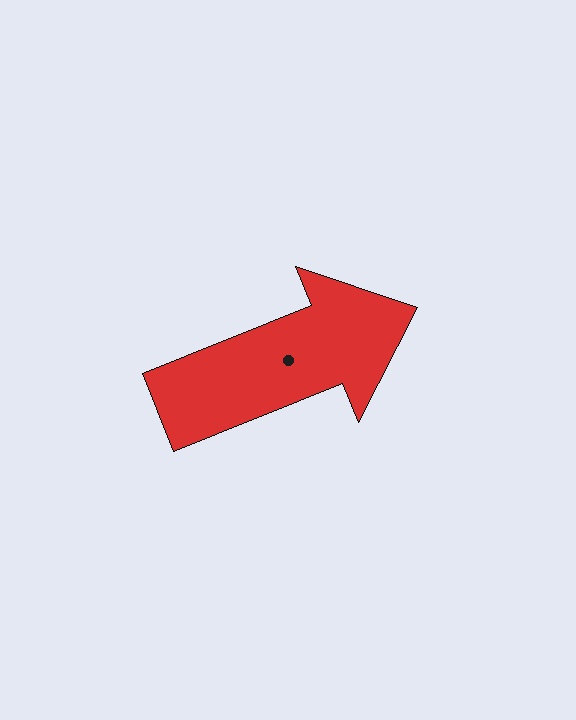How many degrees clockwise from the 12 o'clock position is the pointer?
Approximately 68 degrees.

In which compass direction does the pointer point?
East.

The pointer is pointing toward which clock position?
Roughly 2 o'clock.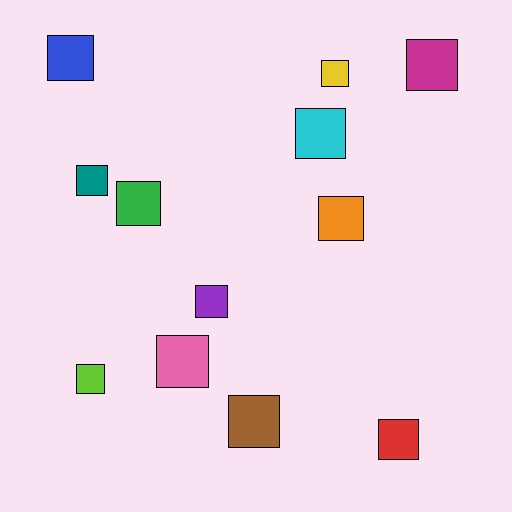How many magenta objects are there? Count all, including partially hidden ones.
There is 1 magenta object.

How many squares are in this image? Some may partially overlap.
There are 12 squares.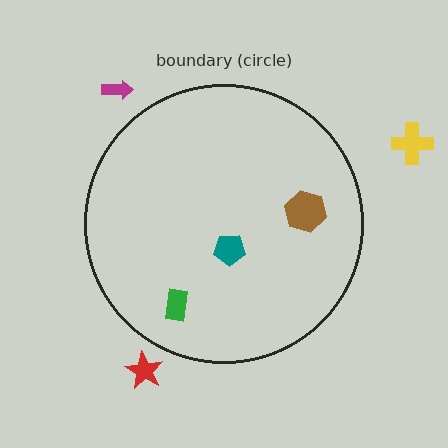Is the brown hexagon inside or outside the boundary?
Inside.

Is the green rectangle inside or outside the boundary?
Inside.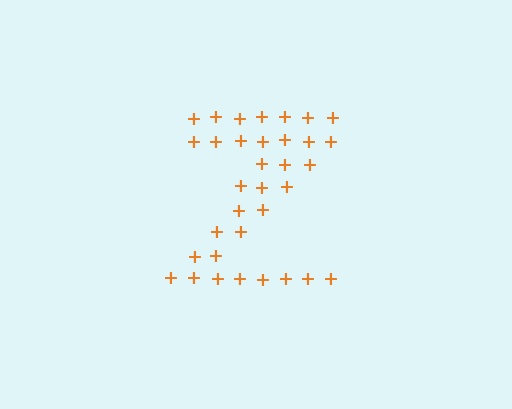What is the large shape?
The large shape is the letter Z.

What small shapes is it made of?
It is made of small plus signs.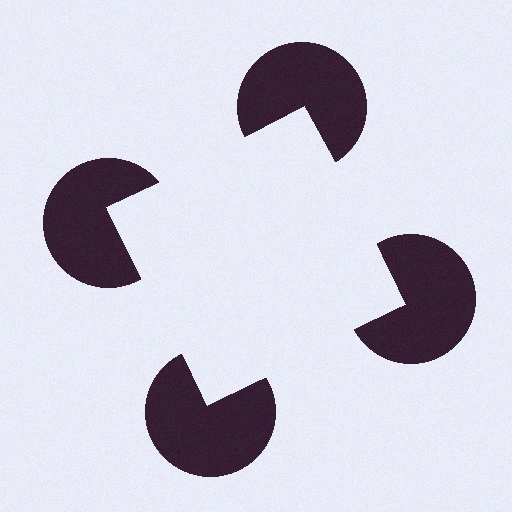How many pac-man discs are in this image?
There are 4 — one at each vertex of the illusory square.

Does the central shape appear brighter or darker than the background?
It typically appears slightly brighter than the background, even though no actual brightness change is drawn.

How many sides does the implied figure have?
4 sides.